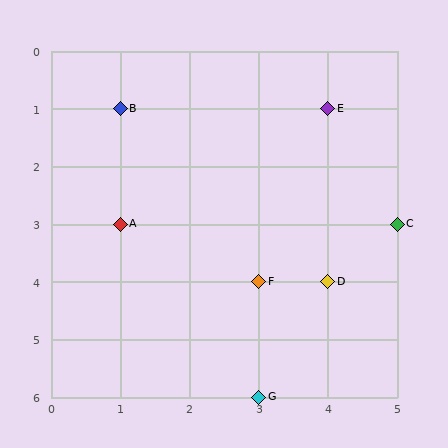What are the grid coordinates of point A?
Point A is at grid coordinates (1, 3).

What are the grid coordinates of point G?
Point G is at grid coordinates (3, 6).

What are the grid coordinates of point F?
Point F is at grid coordinates (3, 4).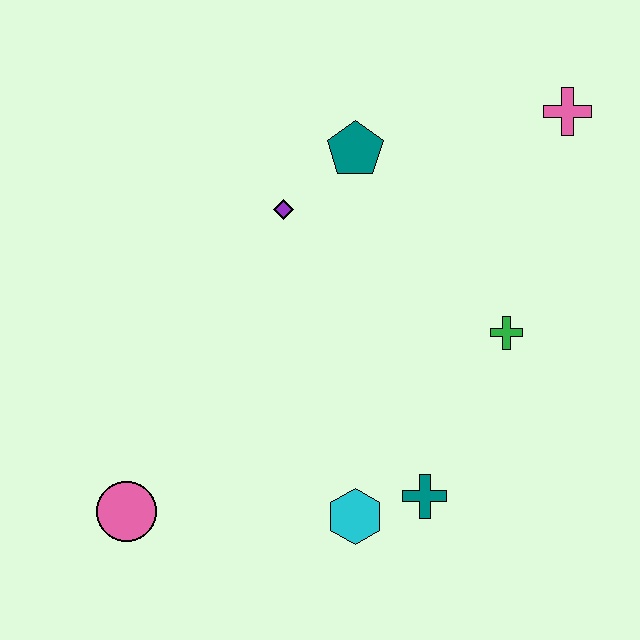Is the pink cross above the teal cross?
Yes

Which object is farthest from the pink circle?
The pink cross is farthest from the pink circle.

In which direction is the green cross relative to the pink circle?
The green cross is to the right of the pink circle.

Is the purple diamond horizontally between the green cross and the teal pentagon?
No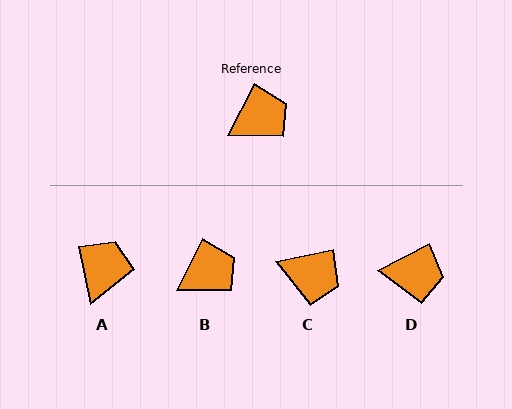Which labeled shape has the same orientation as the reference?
B.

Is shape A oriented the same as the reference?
No, it is off by about 39 degrees.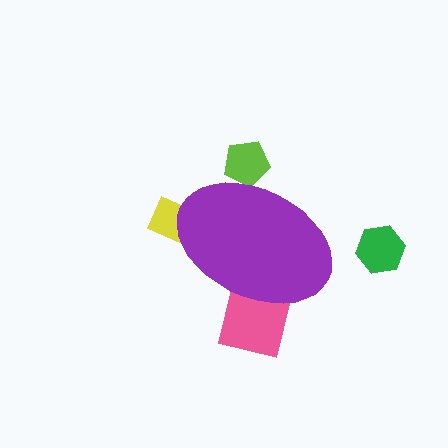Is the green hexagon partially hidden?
No, the green hexagon is fully visible.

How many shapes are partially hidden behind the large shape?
3 shapes are partially hidden.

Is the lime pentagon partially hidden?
Yes, the lime pentagon is partially hidden behind the purple ellipse.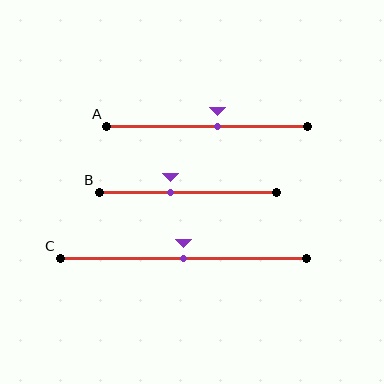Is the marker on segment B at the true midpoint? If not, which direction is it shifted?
No, the marker on segment B is shifted to the left by about 10% of the segment length.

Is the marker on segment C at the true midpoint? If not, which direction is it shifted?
Yes, the marker on segment C is at the true midpoint.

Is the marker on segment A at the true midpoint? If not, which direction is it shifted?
No, the marker on segment A is shifted to the right by about 5% of the segment length.